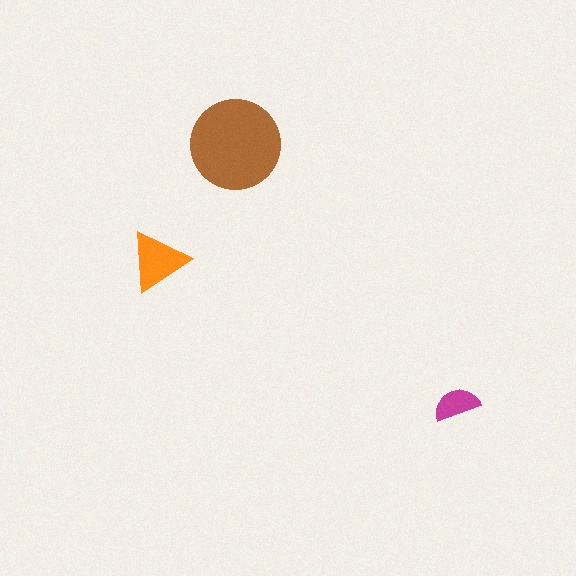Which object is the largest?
The brown circle.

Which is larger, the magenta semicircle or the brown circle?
The brown circle.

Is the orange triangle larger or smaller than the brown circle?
Smaller.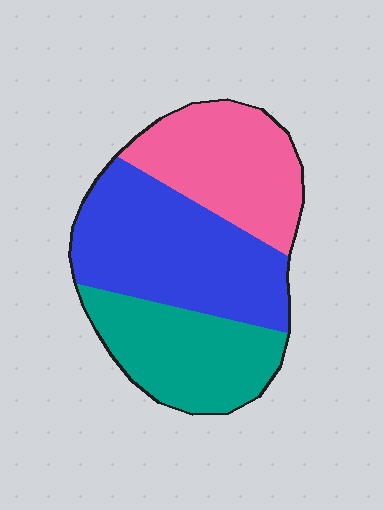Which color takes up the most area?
Blue, at roughly 40%.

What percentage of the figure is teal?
Teal takes up between a quarter and a half of the figure.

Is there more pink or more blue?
Blue.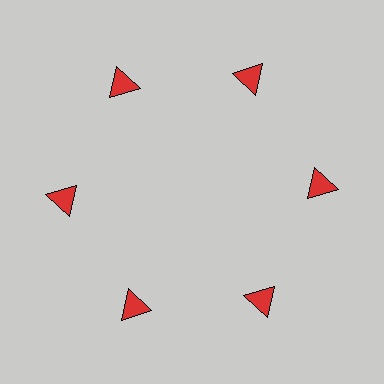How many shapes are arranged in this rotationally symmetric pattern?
There are 6 shapes, arranged in 6 groups of 1.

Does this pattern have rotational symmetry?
Yes, this pattern has 6-fold rotational symmetry. It looks the same after rotating 60 degrees around the center.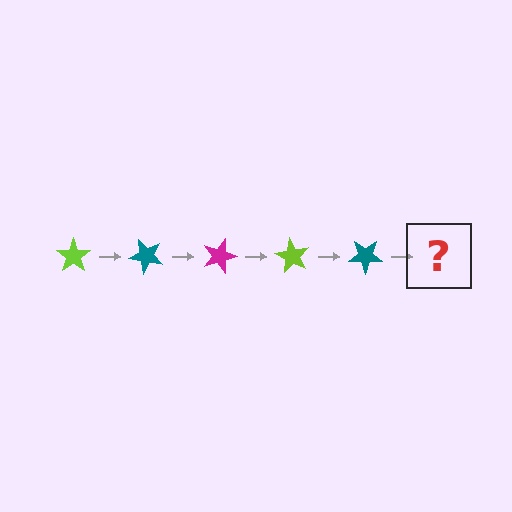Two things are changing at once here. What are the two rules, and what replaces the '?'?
The two rules are that it rotates 45 degrees each step and the color cycles through lime, teal, and magenta. The '?' should be a magenta star, rotated 225 degrees from the start.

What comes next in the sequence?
The next element should be a magenta star, rotated 225 degrees from the start.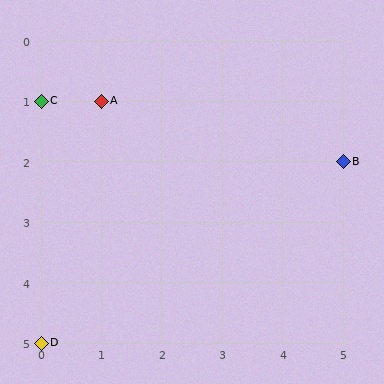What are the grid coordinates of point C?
Point C is at grid coordinates (0, 1).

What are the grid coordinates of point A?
Point A is at grid coordinates (1, 1).